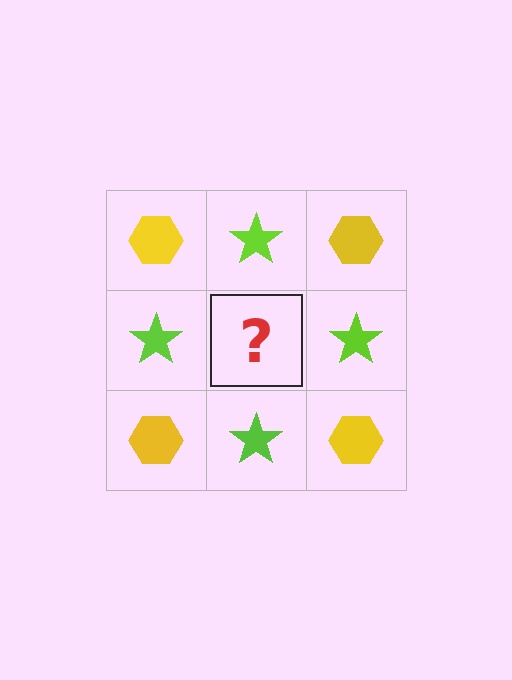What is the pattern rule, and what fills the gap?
The rule is that it alternates yellow hexagon and lime star in a checkerboard pattern. The gap should be filled with a yellow hexagon.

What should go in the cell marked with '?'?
The missing cell should contain a yellow hexagon.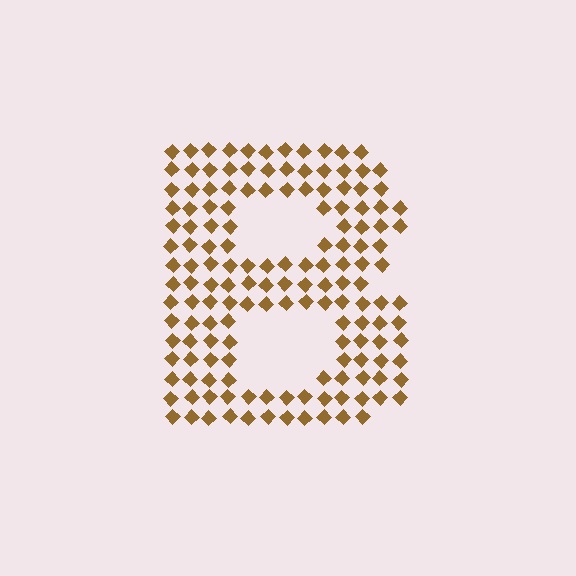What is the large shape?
The large shape is the letter B.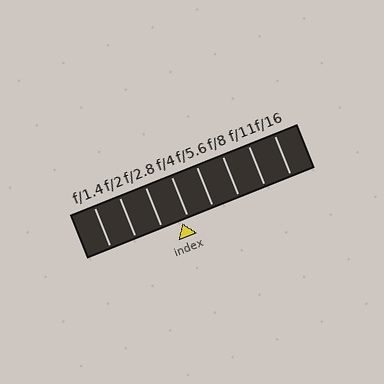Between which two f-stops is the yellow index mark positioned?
The index mark is between f/2.8 and f/4.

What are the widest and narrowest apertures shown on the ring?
The widest aperture shown is f/1.4 and the narrowest is f/16.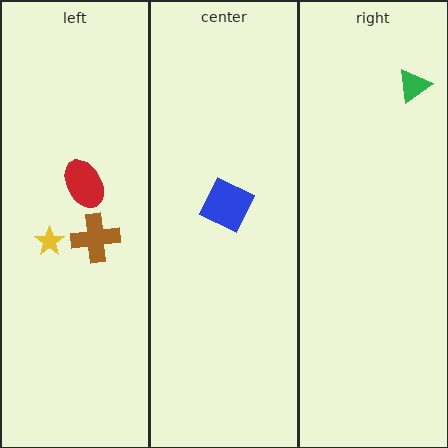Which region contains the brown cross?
The left region.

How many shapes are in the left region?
3.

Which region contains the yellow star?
The left region.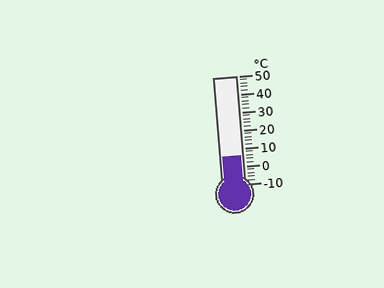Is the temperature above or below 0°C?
The temperature is above 0°C.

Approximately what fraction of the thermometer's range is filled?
The thermometer is filled to approximately 25% of its range.